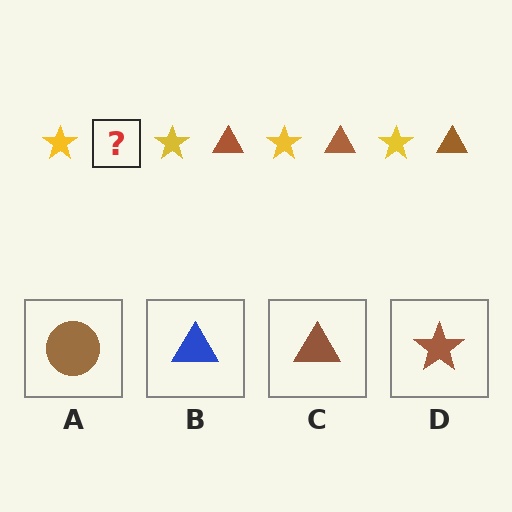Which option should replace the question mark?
Option C.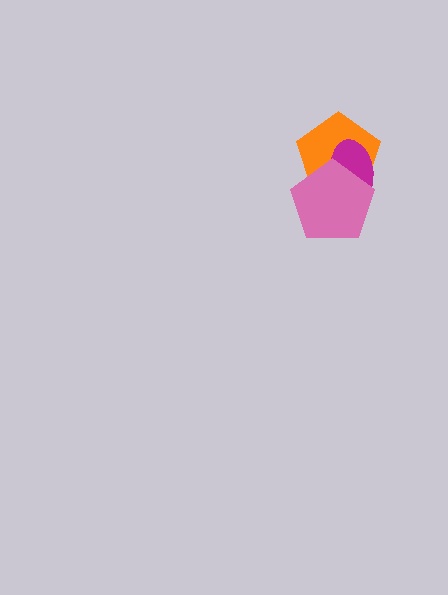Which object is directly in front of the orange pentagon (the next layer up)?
The magenta ellipse is directly in front of the orange pentagon.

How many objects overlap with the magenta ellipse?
2 objects overlap with the magenta ellipse.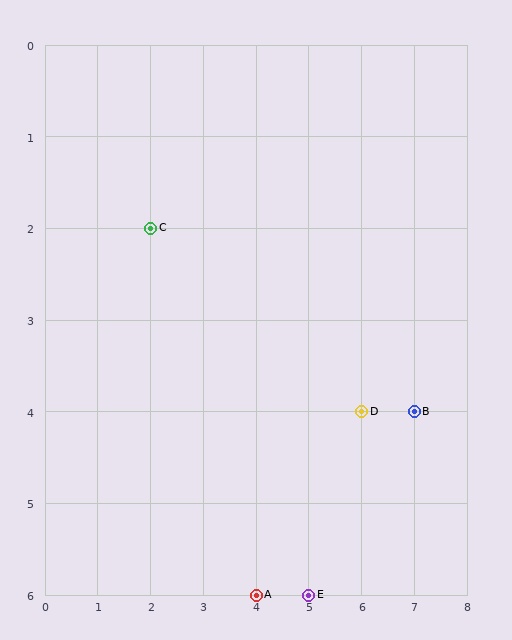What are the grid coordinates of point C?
Point C is at grid coordinates (2, 2).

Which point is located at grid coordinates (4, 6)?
Point A is at (4, 6).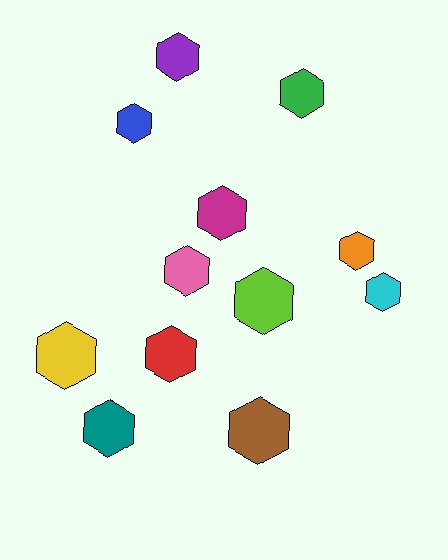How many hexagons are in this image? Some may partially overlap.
There are 12 hexagons.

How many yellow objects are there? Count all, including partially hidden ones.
There is 1 yellow object.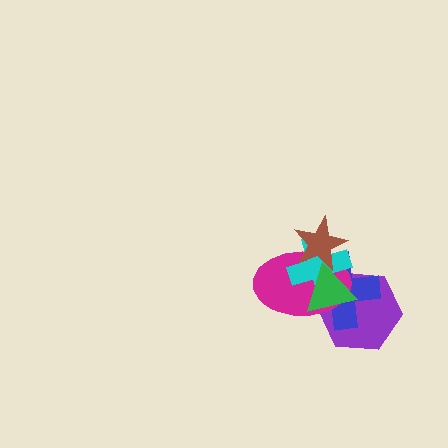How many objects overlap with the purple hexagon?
4 objects overlap with the purple hexagon.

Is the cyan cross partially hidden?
Yes, it is partially covered by another shape.